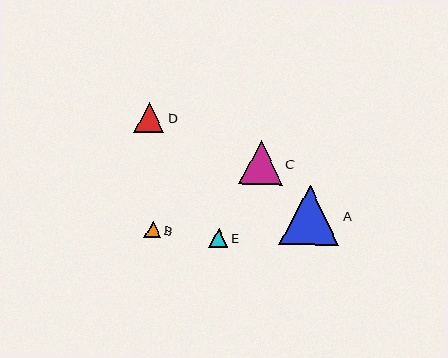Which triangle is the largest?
Triangle A is the largest with a size of approximately 60 pixels.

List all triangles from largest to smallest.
From largest to smallest: A, C, D, E, B.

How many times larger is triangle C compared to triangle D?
Triangle C is approximately 1.5 times the size of triangle D.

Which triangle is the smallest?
Triangle B is the smallest with a size of approximately 17 pixels.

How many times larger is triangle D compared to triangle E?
Triangle D is approximately 1.6 times the size of triangle E.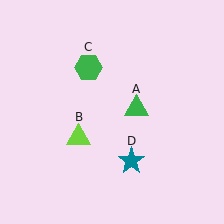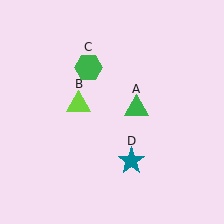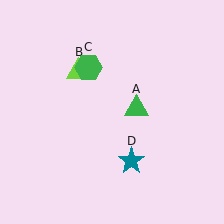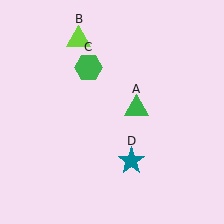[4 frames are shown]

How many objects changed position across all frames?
1 object changed position: lime triangle (object B).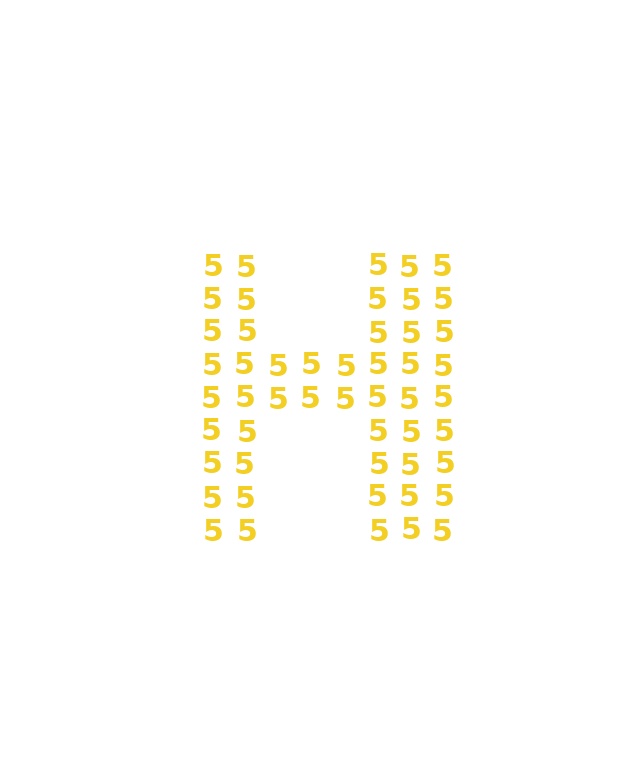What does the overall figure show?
The overall figure shows the letter H.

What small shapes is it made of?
It is made of small digit 5's.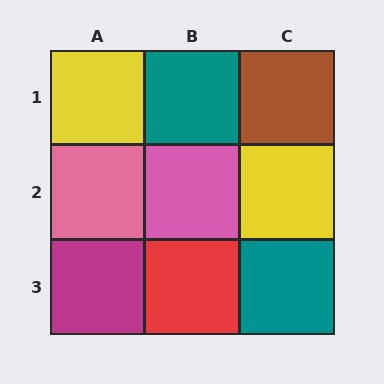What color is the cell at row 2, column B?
Pink.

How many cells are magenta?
1 cell is magenta.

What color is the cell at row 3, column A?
Magenta.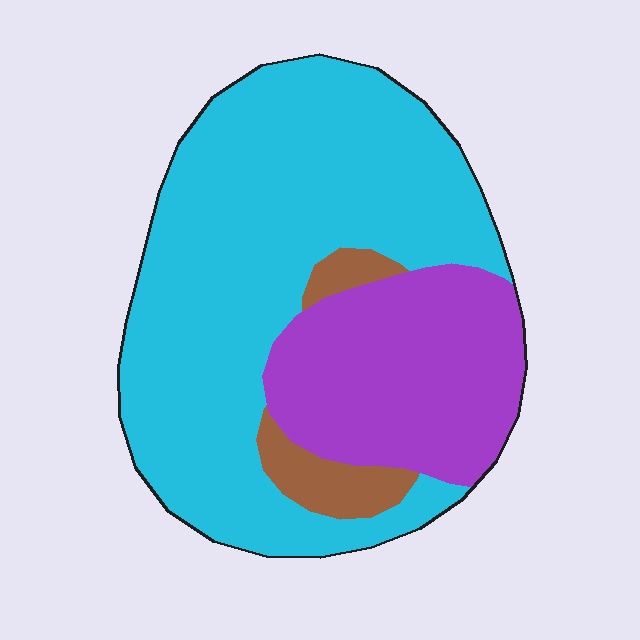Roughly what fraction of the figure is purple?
Purple covers 28% of the figure.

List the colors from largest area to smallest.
From largest to smallest: cyan, purple, brown.